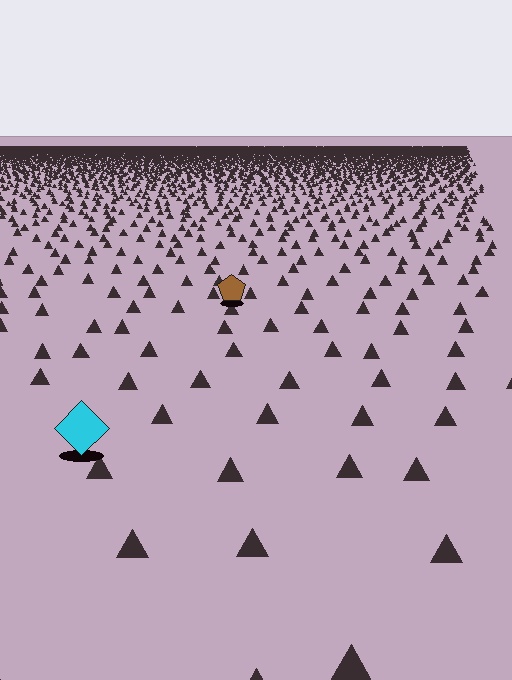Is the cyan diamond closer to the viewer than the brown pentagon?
Yes. The cyan diamond is closer — you can tell from the texture gradient: the ground texture is coarser near it.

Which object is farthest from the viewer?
The brown pentagon is farthest from the viewer. It appears smaller and the ground texture around it is denser.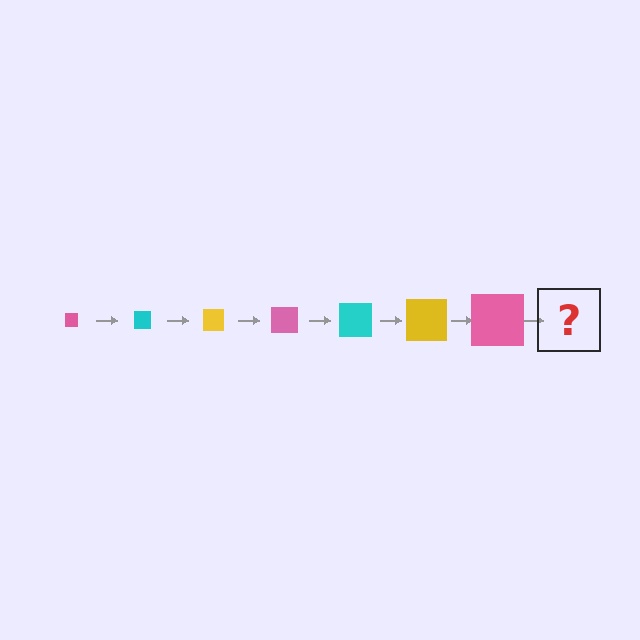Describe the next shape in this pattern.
It should be a cyan square, larger than the previous one.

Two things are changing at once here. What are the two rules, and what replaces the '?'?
The two rules are that the square grows larger each step and the color cycles through pink, cyan, and yellow. The '?' should be a cyan square, larger than the previous one.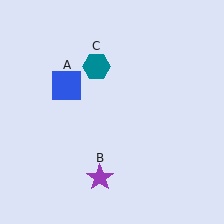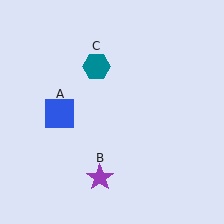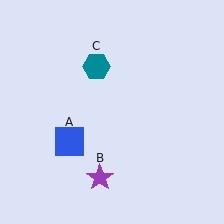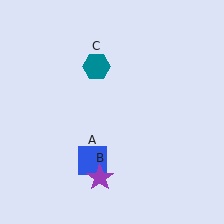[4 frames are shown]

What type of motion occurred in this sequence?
The blue square (object A) rotated counterclockwise around the center of the scene.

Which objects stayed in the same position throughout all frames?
Purple star (object B) and teal hexagon (object C) remained stationary.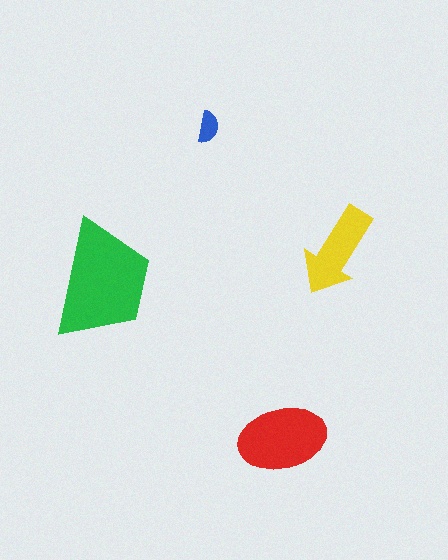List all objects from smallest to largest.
The blue semicircle, the yellow arrow, the red ellipse, the green trapezoid.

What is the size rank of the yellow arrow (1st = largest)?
3rd.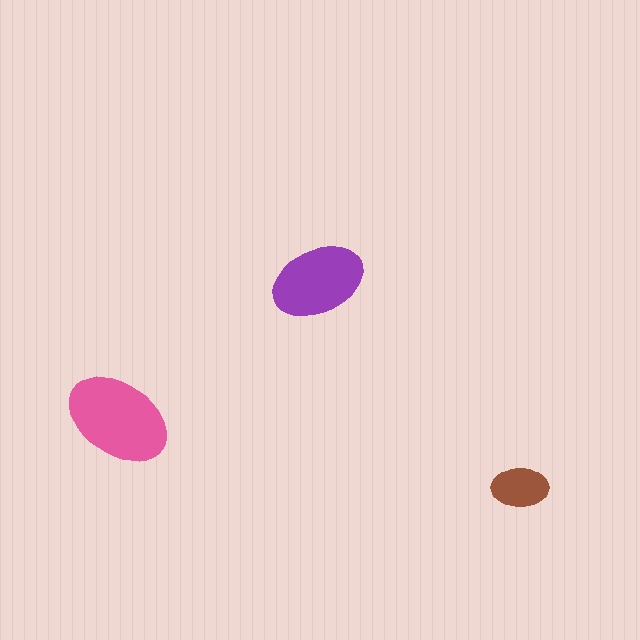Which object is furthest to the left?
The pink ellipse is leftmost.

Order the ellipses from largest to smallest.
the pink one, the purple one, the brown one.